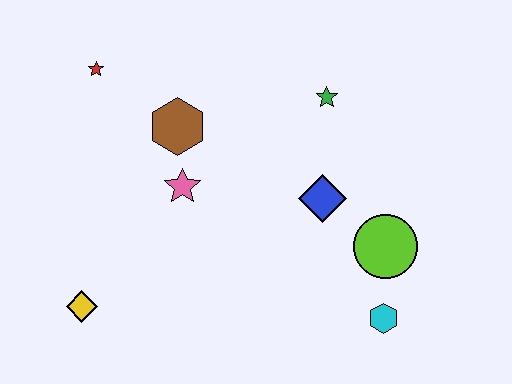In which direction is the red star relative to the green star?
The red star is to the left of the green star.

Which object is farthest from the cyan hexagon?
The red star is farthest from the cyan hexagon.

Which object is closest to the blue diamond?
The lime circle is closest to the blue diamond.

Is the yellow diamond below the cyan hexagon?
No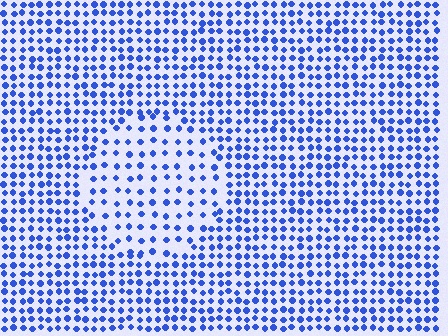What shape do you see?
I see a circle.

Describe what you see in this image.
The image contains small blue elements arranged at two different densities. A circle-shaped region is visible where the elements are less densely packed than the surrounding area.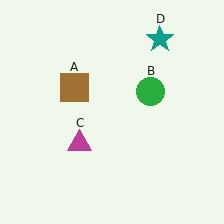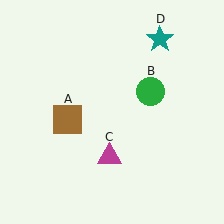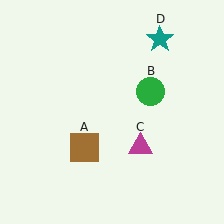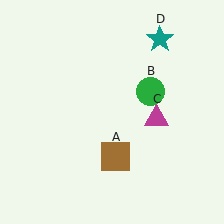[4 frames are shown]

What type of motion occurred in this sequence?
The brown square (object A), magenta triangle (object C) rotated counterclockwise around the center of the scene.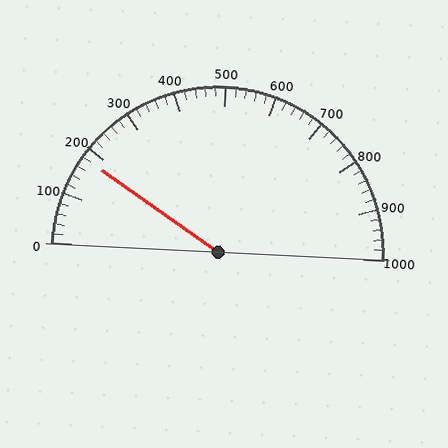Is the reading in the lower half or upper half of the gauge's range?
The reading is in the lower half of the range (0 to 1000).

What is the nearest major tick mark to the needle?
The nearest major tick mark is 200.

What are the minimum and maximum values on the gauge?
The gauge ranges from 0 to 1000.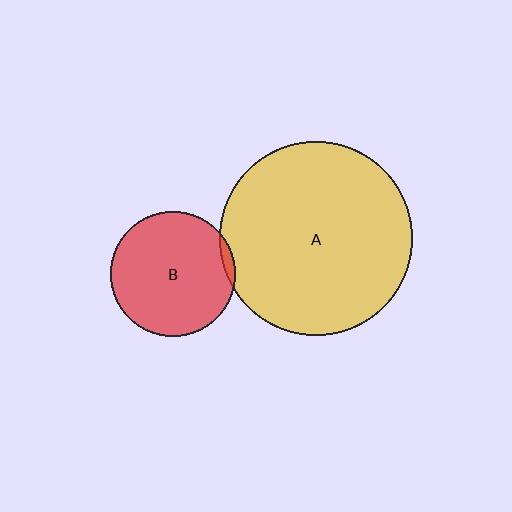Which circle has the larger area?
Circle A (yellow).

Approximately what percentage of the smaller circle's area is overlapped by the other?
Approximately 5%.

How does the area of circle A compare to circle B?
Approximately 2.4 times.